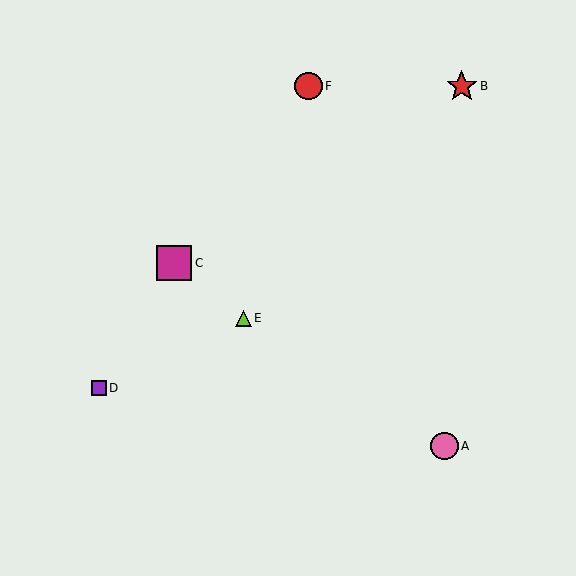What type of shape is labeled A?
Shape A is a pink circle.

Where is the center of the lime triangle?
The center of the lime triangle is at (243, 318).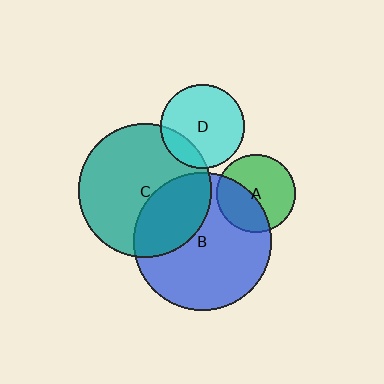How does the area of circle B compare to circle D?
Approximately 2.7 times.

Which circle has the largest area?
Circle B (blue).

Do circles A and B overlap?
Yes.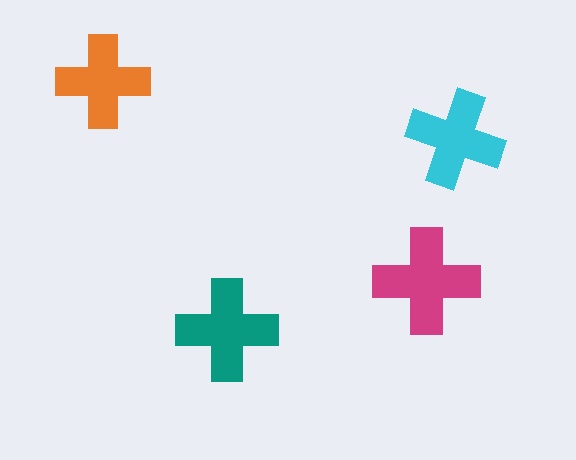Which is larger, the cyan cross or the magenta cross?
The magenta one.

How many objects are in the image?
There are 4 objects in the image.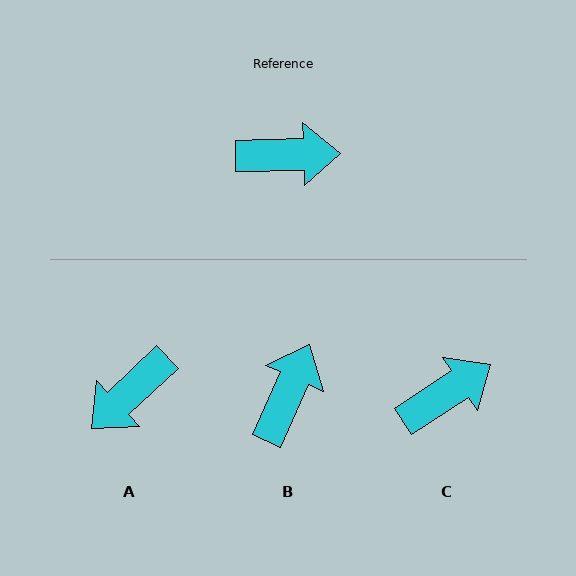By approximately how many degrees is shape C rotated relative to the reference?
Approximately 31 degrees counter-clockwise.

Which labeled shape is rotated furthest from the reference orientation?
A, about 138 degrees away.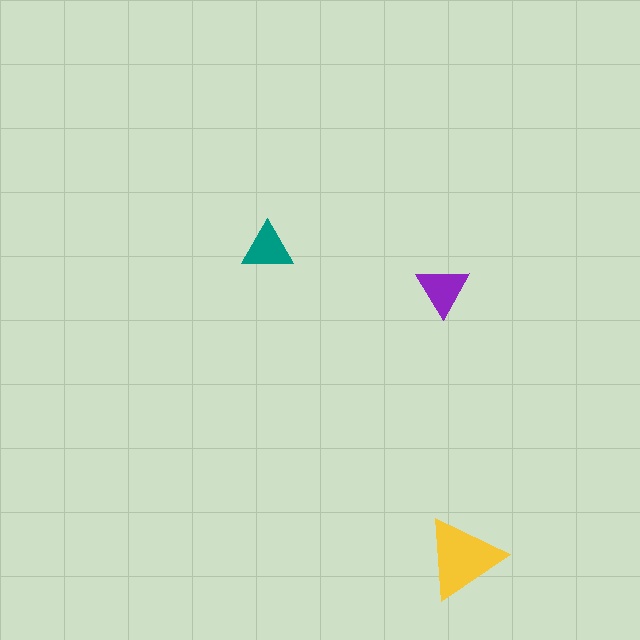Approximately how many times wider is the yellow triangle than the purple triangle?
About 1.5 times wider.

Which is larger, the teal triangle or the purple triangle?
The purple one.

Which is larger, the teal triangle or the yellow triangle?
The yellow one.